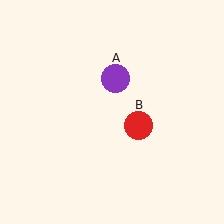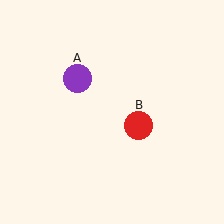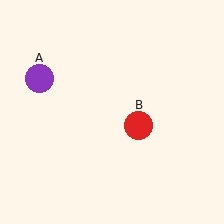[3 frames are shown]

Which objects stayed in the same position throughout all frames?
Red circle (object B) remained stationary.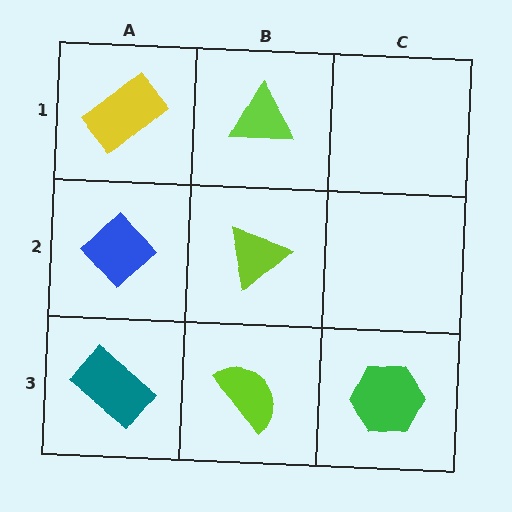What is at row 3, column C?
A green hexagon.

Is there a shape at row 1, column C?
No, that cell is empty.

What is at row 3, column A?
A teal rectangle.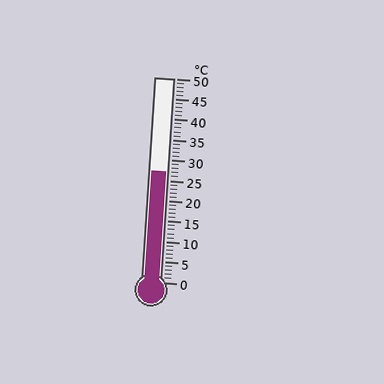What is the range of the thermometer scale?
The thermometer scale ranges from 0°C to 50°C.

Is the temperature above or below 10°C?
The temperature is above 10°C.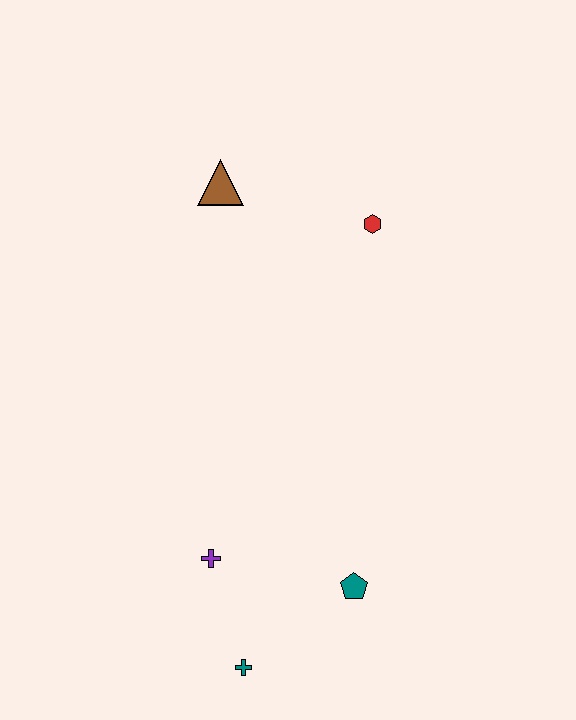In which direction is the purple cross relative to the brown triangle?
The purple cross is below the brown triangle.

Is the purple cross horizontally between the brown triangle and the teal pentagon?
No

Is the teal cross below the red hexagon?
Yes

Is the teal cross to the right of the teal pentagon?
No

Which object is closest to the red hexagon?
The brown triangle is closest to the red hexagon.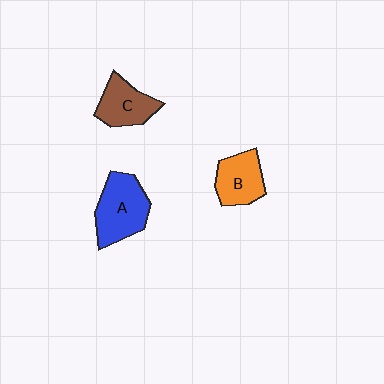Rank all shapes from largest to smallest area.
From largest to smallest: A (blue), B (orange), C (brown).